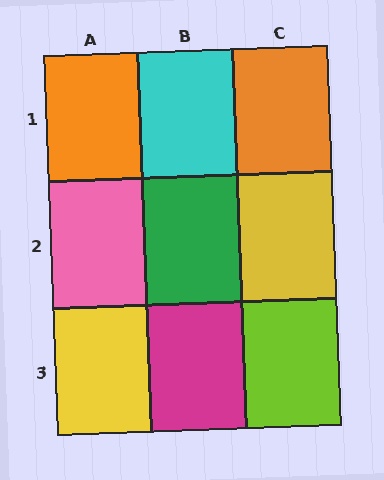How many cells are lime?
1 cell is lime.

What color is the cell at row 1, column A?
Orange.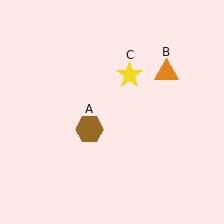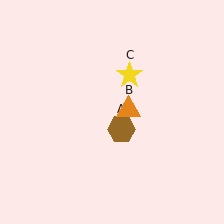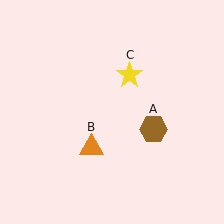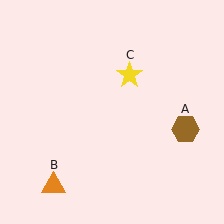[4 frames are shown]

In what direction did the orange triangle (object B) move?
The orange triangle (object B) moved down and to the left.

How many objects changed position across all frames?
2 objects changed position: brown hexagon (object A), orange triangle (object B).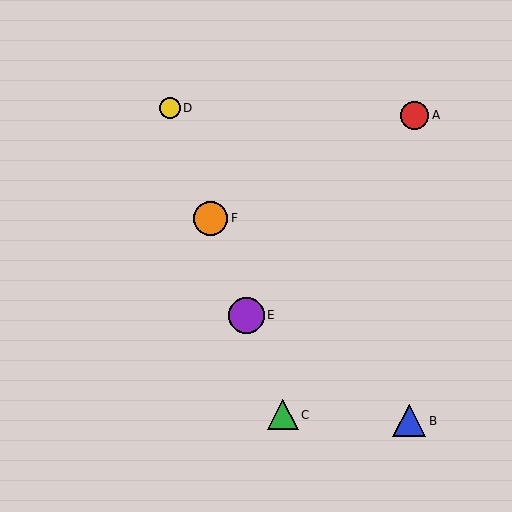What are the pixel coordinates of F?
Object F is at (211, 218).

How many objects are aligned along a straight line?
4 objects (C, D, E, F) are aligned along a straight line.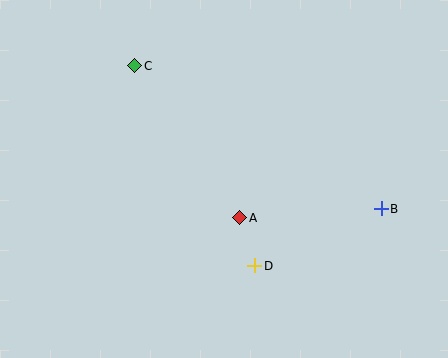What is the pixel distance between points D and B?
The distance between D and B is 139 pixels.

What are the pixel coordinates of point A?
Point A is at (240, 218).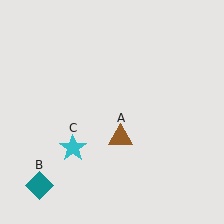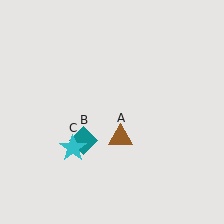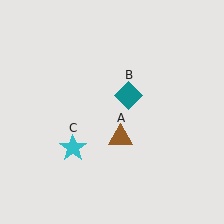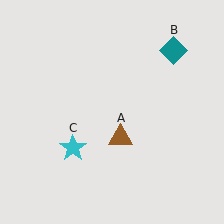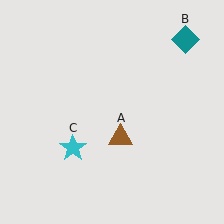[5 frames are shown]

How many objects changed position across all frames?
1 object changed position: teal diamond (object B).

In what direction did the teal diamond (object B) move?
The teal diamond (object B) moved up and to the right.